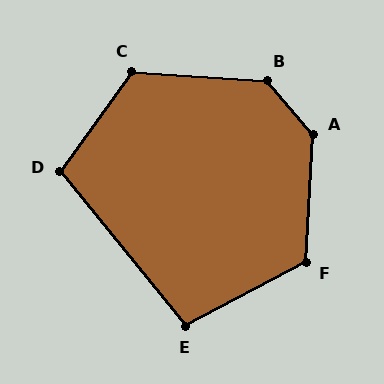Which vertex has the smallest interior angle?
E, at approximately 101 degrees.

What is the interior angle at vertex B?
Approximately 134 degrees (obtuse).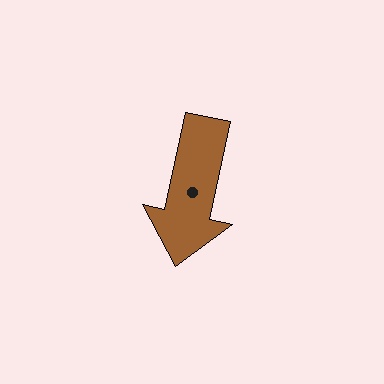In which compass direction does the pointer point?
South.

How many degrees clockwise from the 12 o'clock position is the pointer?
Approximately 192 degrees.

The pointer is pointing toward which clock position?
Roughly 6 o'clock.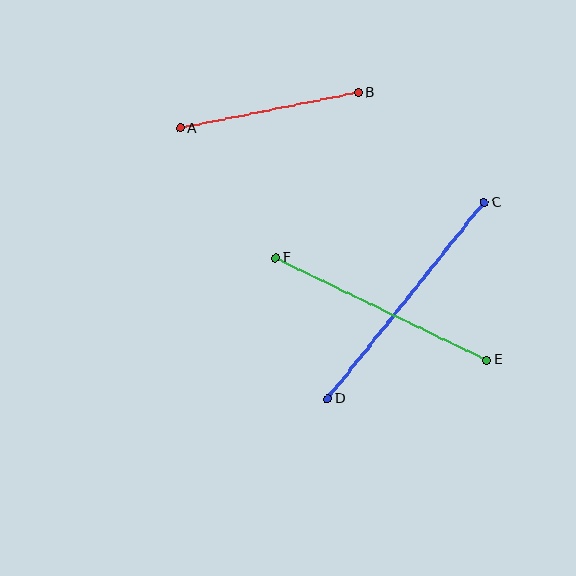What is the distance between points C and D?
The distance is approximately 251 pixels.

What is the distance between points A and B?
The distance is approximately 181 pixels.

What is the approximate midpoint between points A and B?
The midpoint is at approximately (269, 110) pixels.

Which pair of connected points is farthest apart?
Points C and D are farthest apart.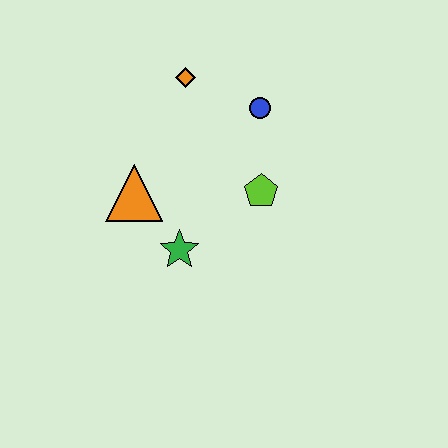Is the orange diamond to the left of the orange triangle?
No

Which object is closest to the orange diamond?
The blue circle is closest to the orange diamond.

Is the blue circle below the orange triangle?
No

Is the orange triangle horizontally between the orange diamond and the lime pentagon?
No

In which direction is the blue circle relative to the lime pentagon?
The blue circle is above the lime pentagon.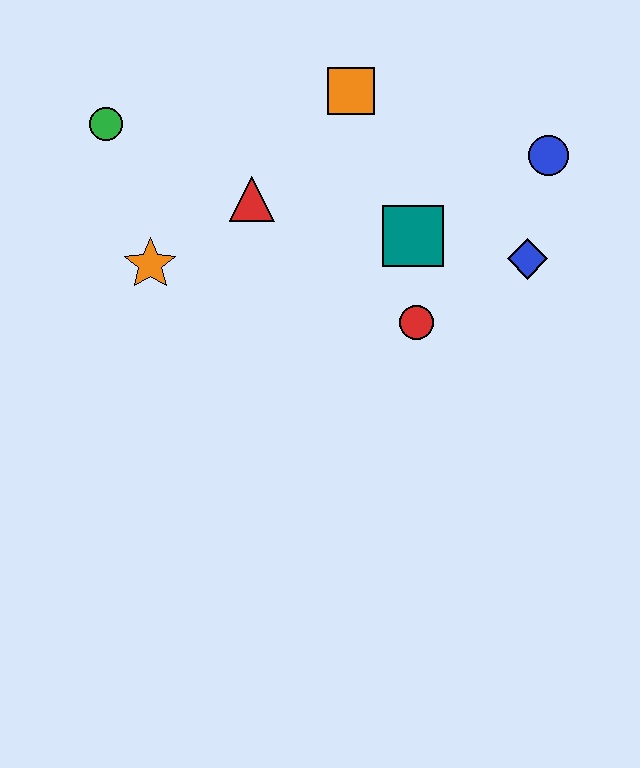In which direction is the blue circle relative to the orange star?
The blue circle is to the right of the orange star.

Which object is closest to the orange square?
The red triangle is closest to the orange square.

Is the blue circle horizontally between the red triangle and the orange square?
No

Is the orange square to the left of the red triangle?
No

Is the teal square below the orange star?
No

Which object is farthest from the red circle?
The green circle is farthest from the red circle.